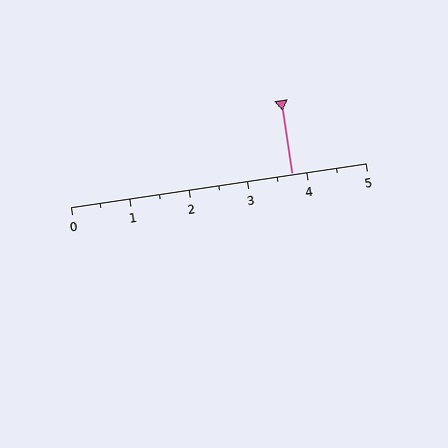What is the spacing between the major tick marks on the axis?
The major ticks are spaced 1 apart.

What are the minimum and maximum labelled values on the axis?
The axis runs from 0 to 5.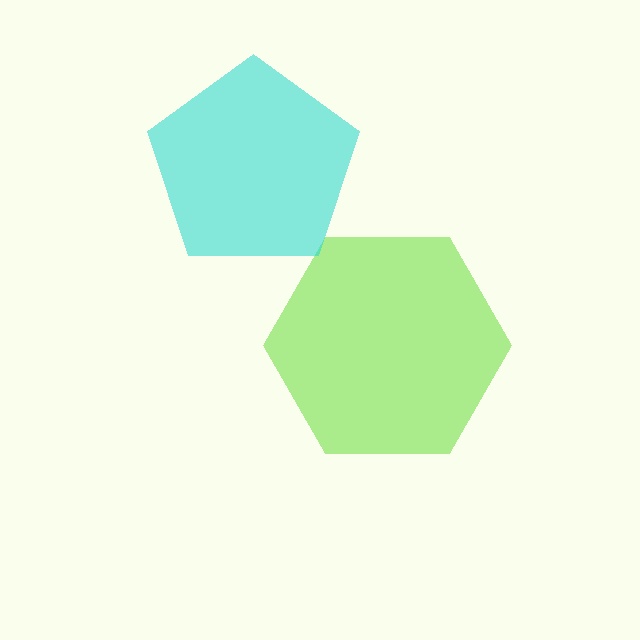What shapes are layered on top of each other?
The layered shapes are: a lime hexagon, a cyan pentagon.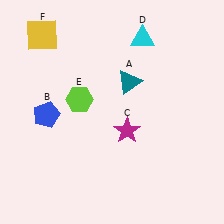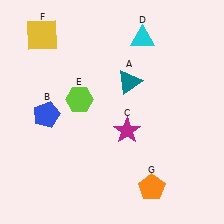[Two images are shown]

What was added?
An orange pentagon (G) was added in Image 2.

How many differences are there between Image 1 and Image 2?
There is 1 difference between the two images.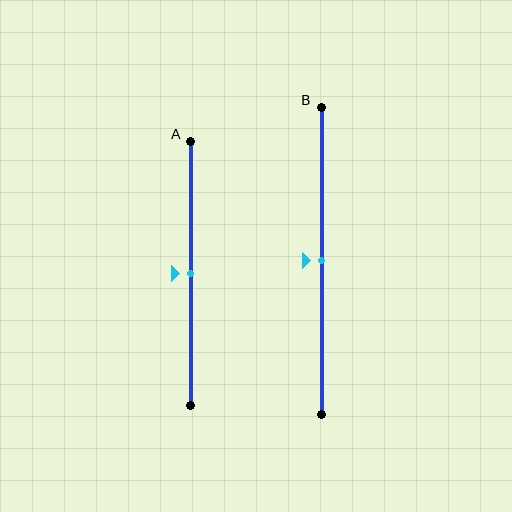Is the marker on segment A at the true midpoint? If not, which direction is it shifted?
Yes, the marker on segment A is at the true midpoint.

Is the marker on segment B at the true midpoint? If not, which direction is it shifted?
Yes, the marker on segment B is at the true midpoint.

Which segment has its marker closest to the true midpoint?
Segment A has its marker closest to the true midpoint.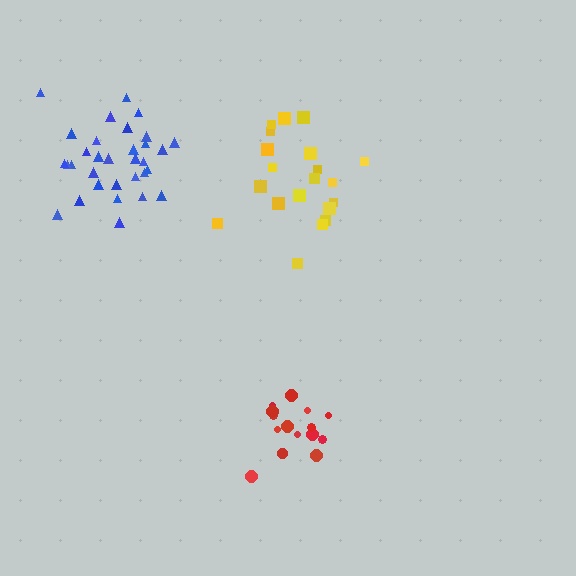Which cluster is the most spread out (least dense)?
Yellow.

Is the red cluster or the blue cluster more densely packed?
Red.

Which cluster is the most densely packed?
Red.